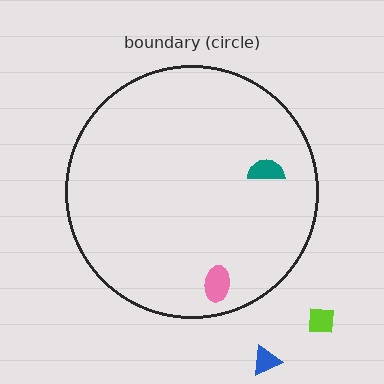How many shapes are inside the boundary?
2 inside, 2 outside.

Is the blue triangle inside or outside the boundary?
Outside.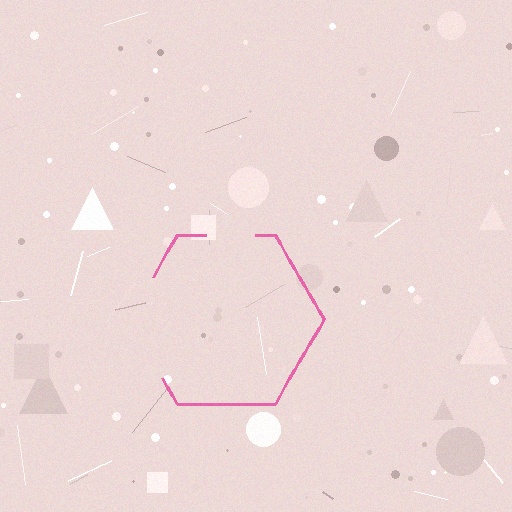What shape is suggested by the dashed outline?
The dashed outline suggests a hexagon.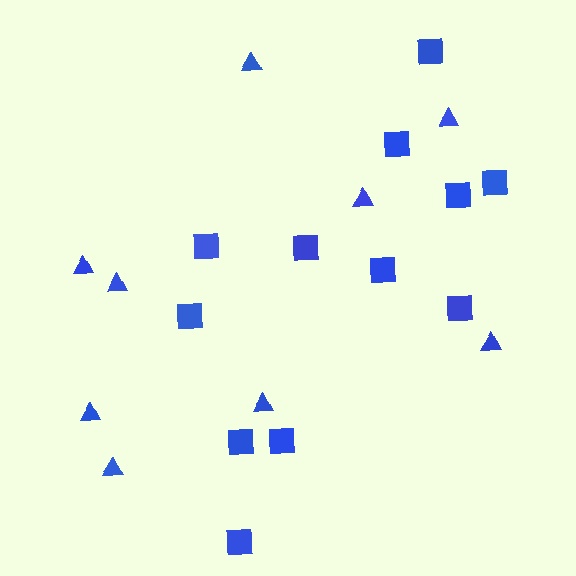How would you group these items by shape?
There are 2 groups: one group of triangles (9) and one group of squares (12).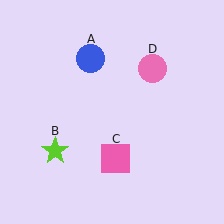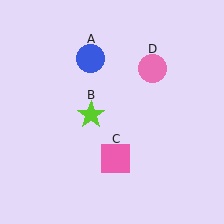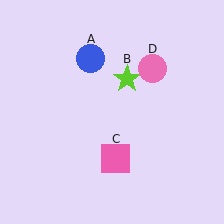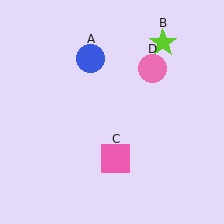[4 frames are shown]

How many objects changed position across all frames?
1 object changed position: lime star (object B).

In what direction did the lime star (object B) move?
The lime star (object B) moved up and to the right.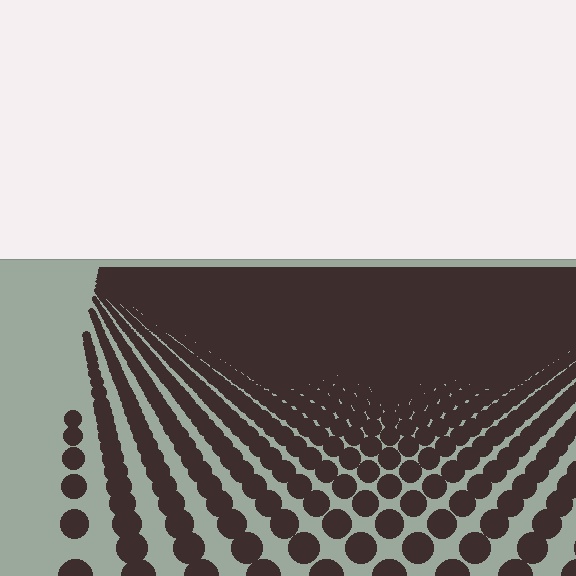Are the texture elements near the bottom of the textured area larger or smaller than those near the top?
Larger. Near the bottom, elements are closer to the viewer and appear at a bigger on-screen size.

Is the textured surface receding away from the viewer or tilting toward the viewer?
The surface is receding away from the viewer. Texture elements get smaller and denser toward the top.